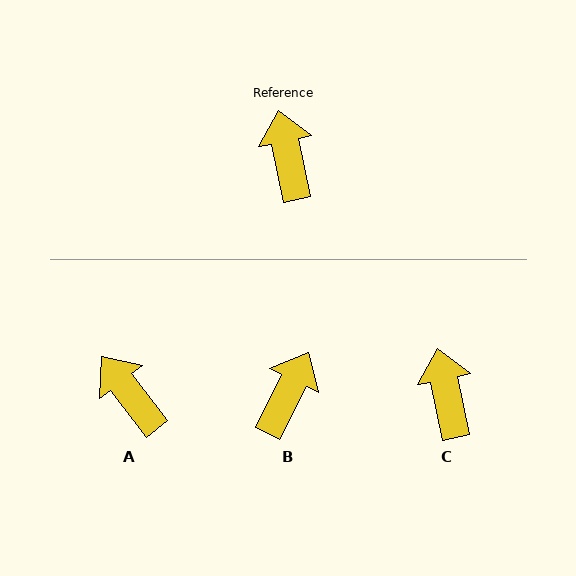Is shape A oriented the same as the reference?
No, it is off by about 25 degrees.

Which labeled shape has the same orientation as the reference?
C.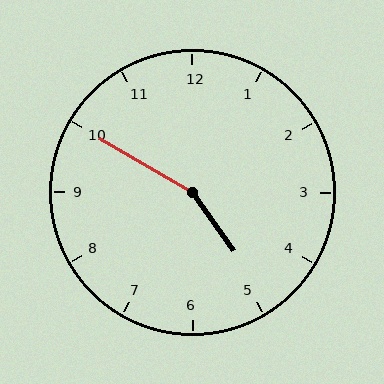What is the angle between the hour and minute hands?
Approximately 155 degrees.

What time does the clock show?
4:50.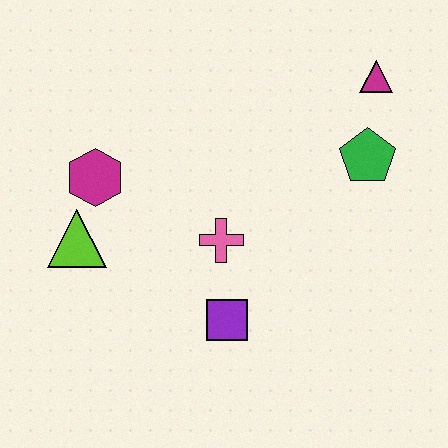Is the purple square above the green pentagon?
No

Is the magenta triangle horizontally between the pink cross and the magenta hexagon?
No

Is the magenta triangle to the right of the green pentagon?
Yes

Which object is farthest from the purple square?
The magenta triangle is farthest from the purple square.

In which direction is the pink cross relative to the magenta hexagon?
The pink cross is to the right of the magenta hexagon.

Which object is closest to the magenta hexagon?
The lime triangle is closest to the magenta hexagon.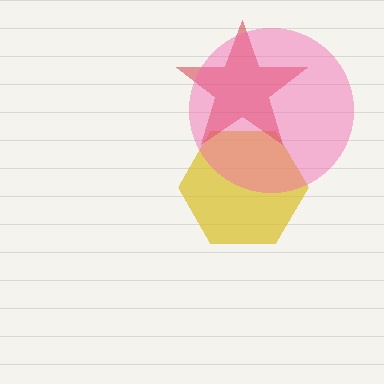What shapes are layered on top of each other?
The layered shapes are: a yellow hexagon, a red star, a pink circle.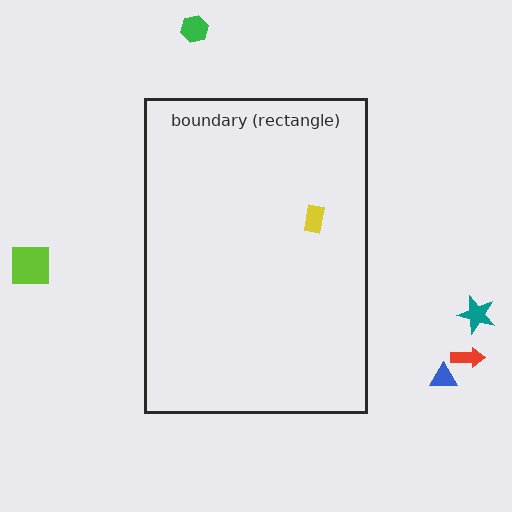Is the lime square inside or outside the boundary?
Outside.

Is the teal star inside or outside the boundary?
Outside.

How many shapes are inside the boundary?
1 inside, 5 outside.